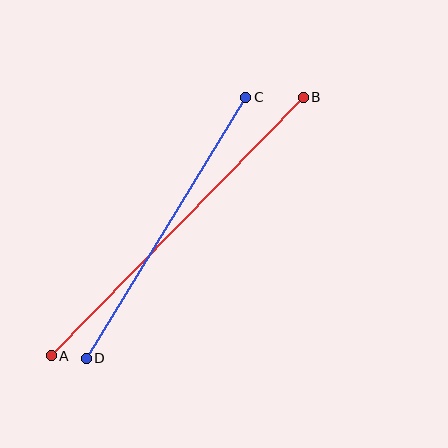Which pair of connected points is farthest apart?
Points A and B are farthest apart.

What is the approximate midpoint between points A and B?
The midpoint is at approximately (177, 226) pixels.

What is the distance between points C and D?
The distance is approximately 306 pixels.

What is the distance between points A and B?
The distance is approximately 361 pixels.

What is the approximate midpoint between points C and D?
The midpoint is at approximately (166, 228) pixels.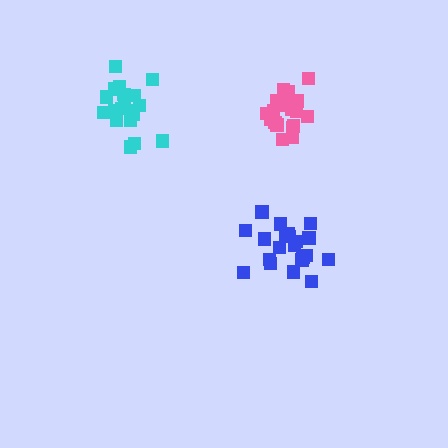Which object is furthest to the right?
The pink cluster is rightmost.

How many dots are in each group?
Group 1: 19 dots, Group 2: 20 dots, Group 3: 21 dots (60 total).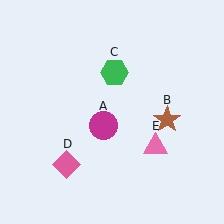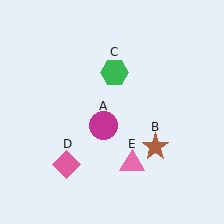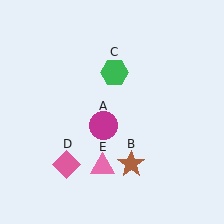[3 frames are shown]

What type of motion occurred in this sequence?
The brown star (object B), pink triangle (object E) rotated clockwise around the center of the scene.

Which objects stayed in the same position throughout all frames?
Magenta circle (object A) and green hexagon (object C) and pink diamond (object D) remained stationary.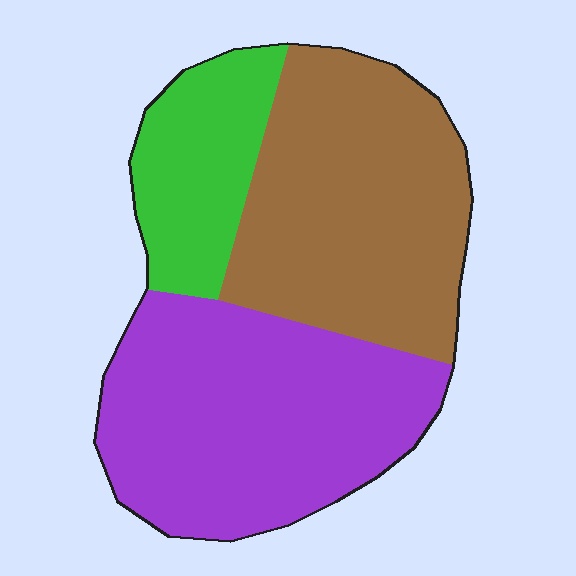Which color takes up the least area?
Green, at roughly 20%.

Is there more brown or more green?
Brown.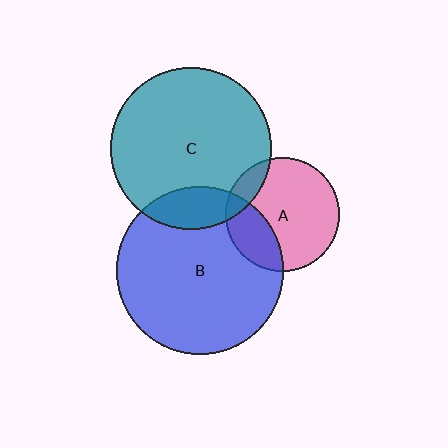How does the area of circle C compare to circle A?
Approximately 2.0 times.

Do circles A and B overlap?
Yes.